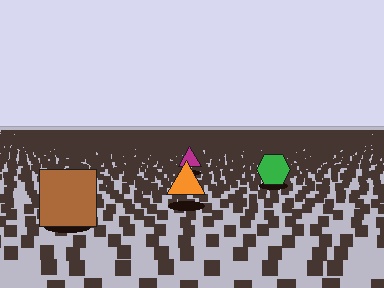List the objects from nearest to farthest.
From nearest to farthest: the brown square, the orange triangle, the green hexagon, the magenta triangle.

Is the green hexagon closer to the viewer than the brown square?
No. The brown square is closer — you can tell from the texture gradient: the ground texture is coarser near it.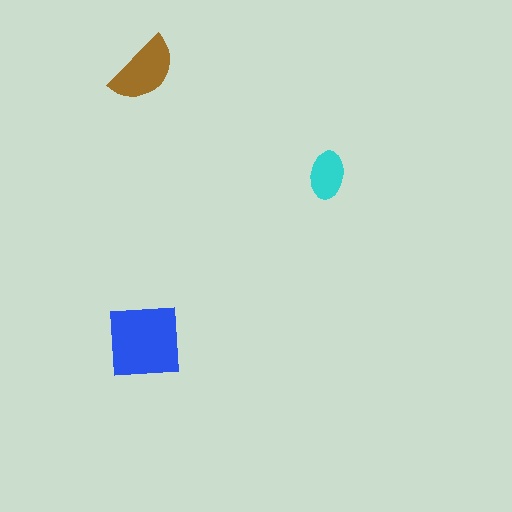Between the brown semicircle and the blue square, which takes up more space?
The blue square.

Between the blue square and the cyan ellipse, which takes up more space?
The blue square.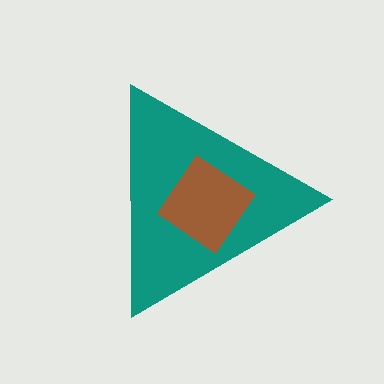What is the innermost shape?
The brown diamond.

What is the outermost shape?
The teal triangle.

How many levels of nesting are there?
2.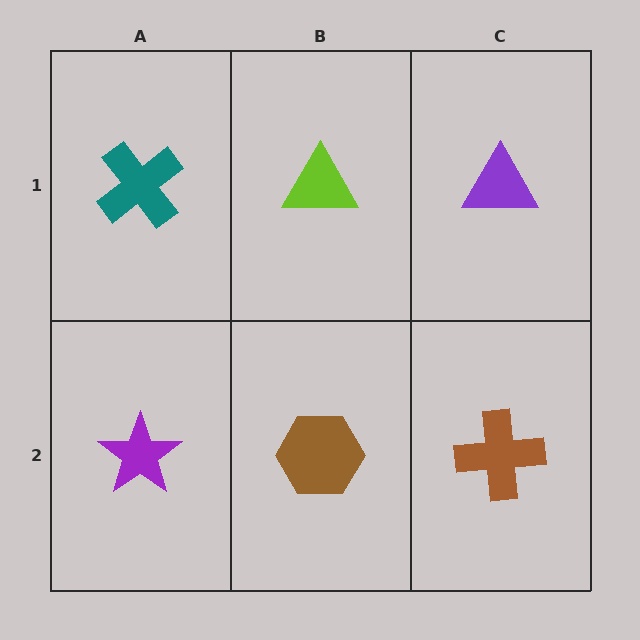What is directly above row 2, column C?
A purple triangle.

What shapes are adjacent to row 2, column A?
A teal cross (row 1, column A), a brown hexagon (row 2, column B).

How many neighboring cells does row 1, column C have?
2.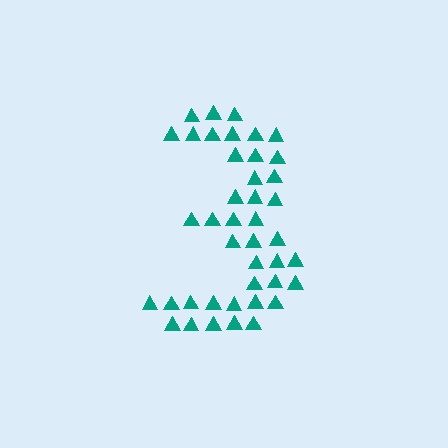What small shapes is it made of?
It is made of small triangles.